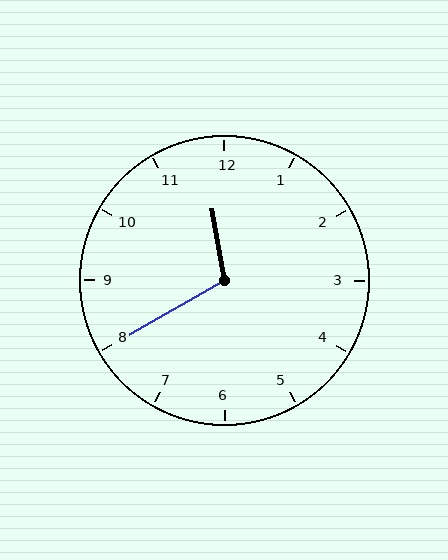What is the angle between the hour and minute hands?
Approximately 110 degrees.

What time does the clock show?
11:40.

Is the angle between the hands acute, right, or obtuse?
It is obtuse.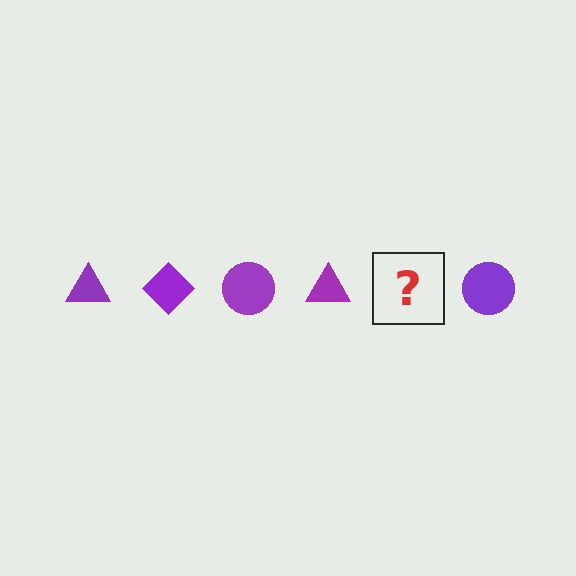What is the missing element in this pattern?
The missing element is a purple diamond.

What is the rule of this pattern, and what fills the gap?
The rule is that the pattern cycles through triangle, diamond, circle shapes in purple. The gap should be filled with a purple diamond.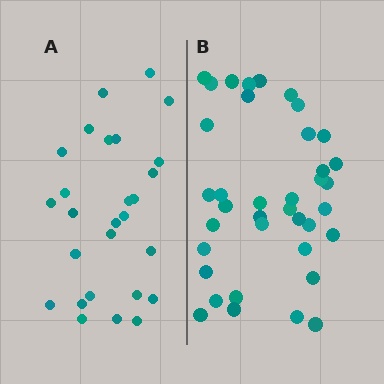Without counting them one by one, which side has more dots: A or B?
Region B (the right region) has more dots.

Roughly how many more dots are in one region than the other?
Region B has roughly 12 or so more dots than region A.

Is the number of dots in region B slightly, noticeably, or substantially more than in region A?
Region B has noticeably more, but not dramatically so. The ratio is roughly 1.4 to 1.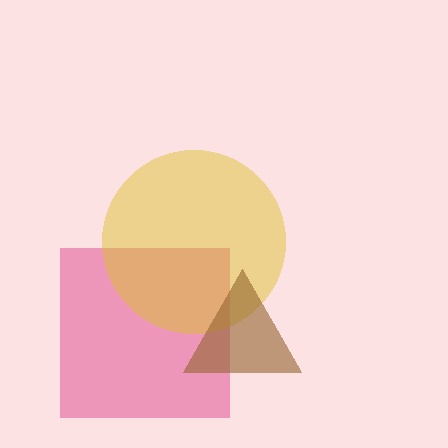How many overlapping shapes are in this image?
There are 3 overlapping shapes in the image.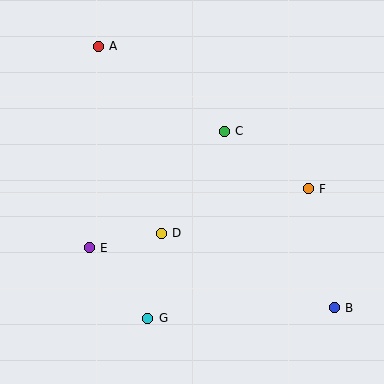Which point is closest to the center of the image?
Point D at (161, 233) is closest to the center.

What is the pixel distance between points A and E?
The distance between A and E is 202 pixels.